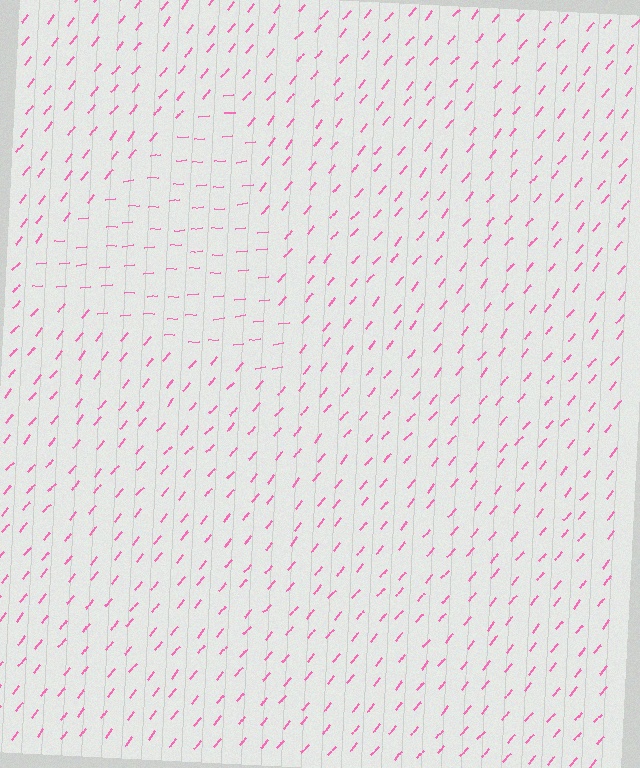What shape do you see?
I see a triangle.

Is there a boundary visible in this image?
Yes, there is a texture boundary formed by a change in line orientation.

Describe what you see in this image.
The image is filled with small pink line segments. A triangle region in the image has lines oriented differently from the surrounding lines, creating a visible texture boundary.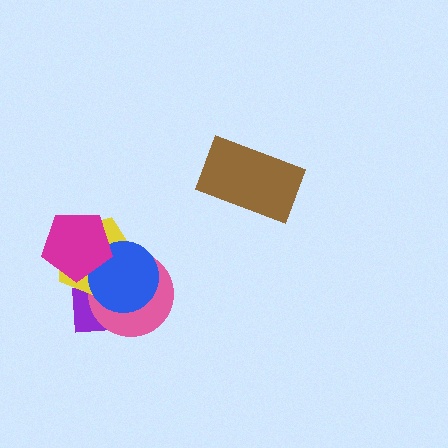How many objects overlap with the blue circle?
4 objects overlap with the blue circle.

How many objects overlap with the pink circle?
3 objects overlap with the pink circle.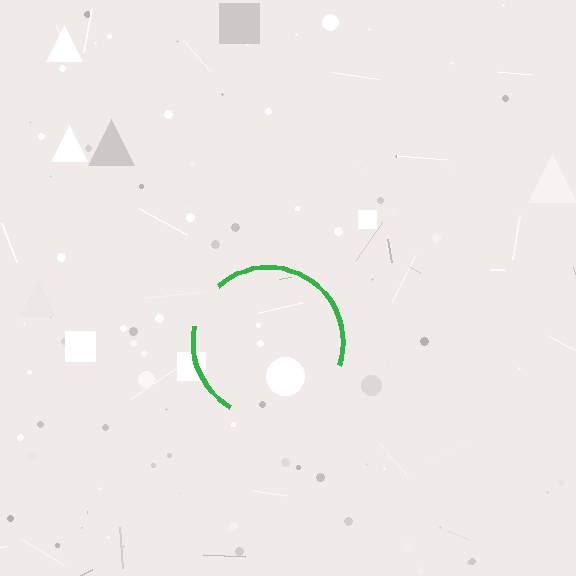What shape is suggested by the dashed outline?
The dashed outline suggests a circle.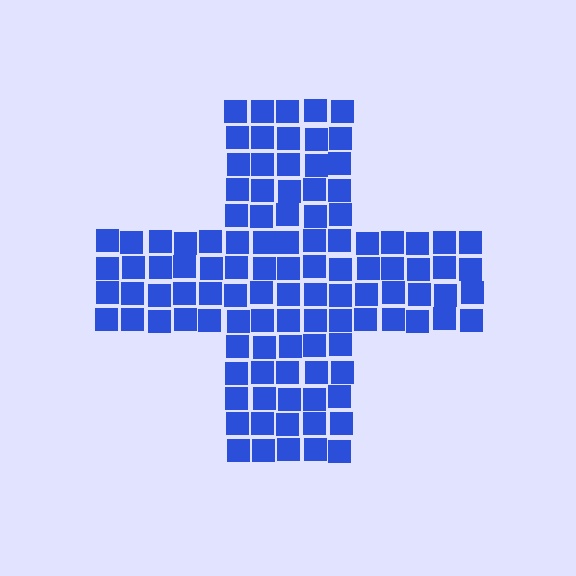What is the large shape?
The large shape is a cross.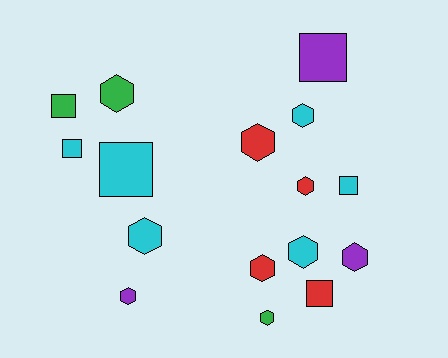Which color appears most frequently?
Cyan, with 6 objects.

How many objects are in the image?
There are 16 objects.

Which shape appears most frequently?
Hexagon, with 10 objects.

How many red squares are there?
There is 1 red square.